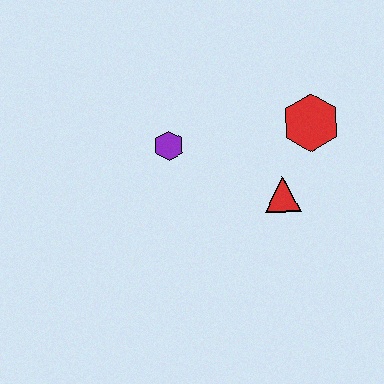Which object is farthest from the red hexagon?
The purple hexagon is farthest from the red hexagon.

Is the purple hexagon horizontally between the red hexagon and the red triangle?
No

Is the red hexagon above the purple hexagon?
Yes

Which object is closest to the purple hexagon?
The red triangle is closest to the purple hexagon.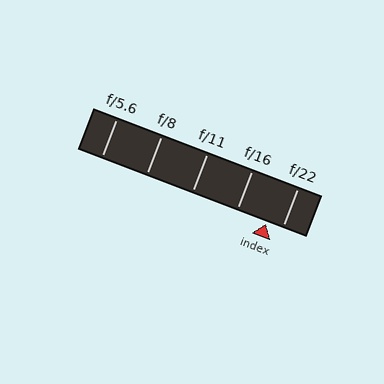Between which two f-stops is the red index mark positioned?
The index mark is between f/16 and f/22.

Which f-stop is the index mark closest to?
The index mark is closest to f/22.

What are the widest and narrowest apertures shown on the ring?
The widest aperture shown is f/5.6 and the narrowest is f/22.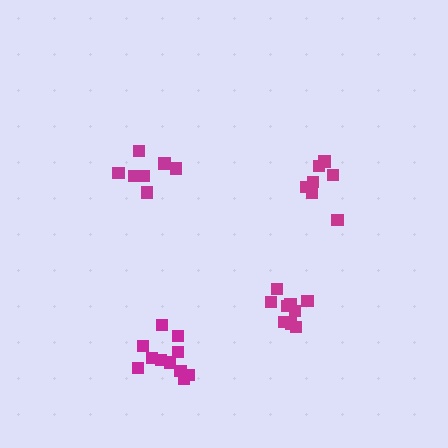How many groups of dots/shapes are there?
There are 4 groups.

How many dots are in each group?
Group 1: 7 dots, Group 2: 11 dots, Group 3: 9 dots, Group 4: 7 dots (34 total).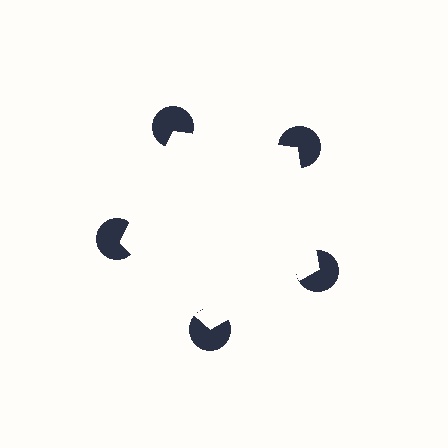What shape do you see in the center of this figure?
An illusory pentagon — its edges are inferred from the aligned wedge cuts in the pac-man discs, not physically drawn.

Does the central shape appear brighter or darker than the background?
It typically appears slightly brighter than the background, even though no actual brightness change is drawn.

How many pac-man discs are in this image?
There are 5 — one at each vertex of the illusory pentagon.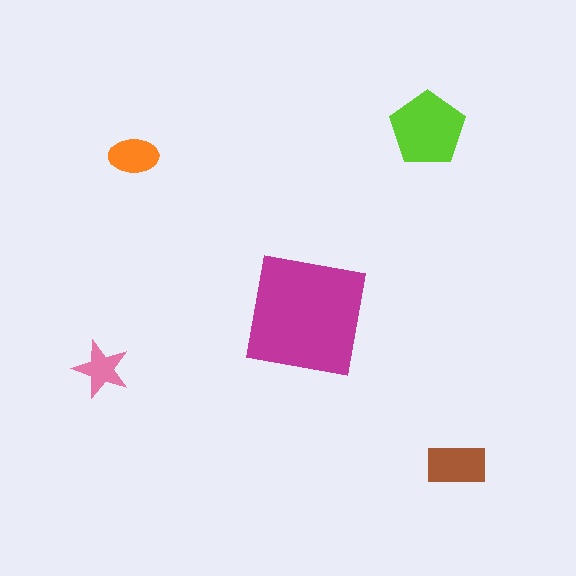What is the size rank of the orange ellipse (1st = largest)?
4th.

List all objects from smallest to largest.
The pink star, the orange ellipse, the brown rectangle, the lime pentagon, the magenta square.